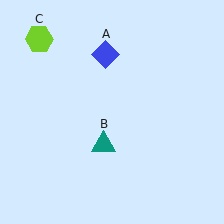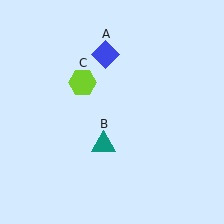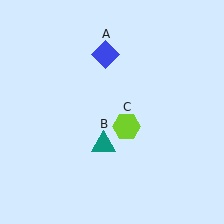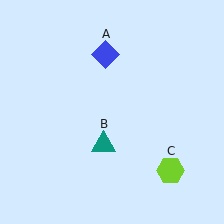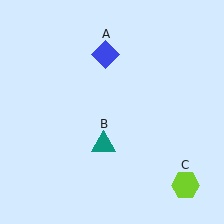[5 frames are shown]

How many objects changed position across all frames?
1 object changed position: lime hexagon (object C).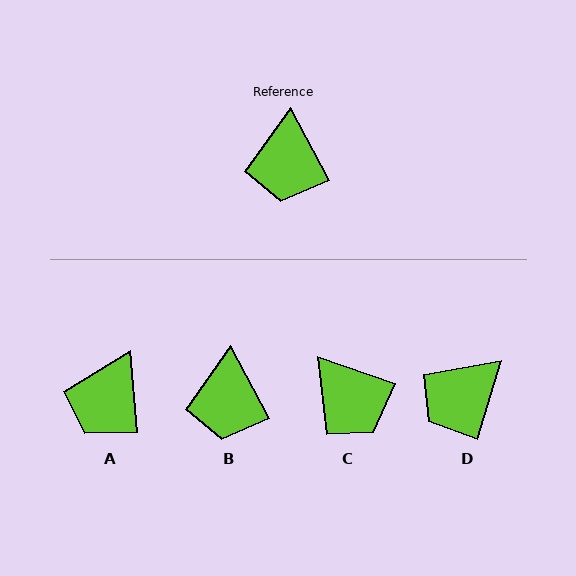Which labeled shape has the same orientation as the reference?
B.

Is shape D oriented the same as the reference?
No, it is off by about 45 degrees.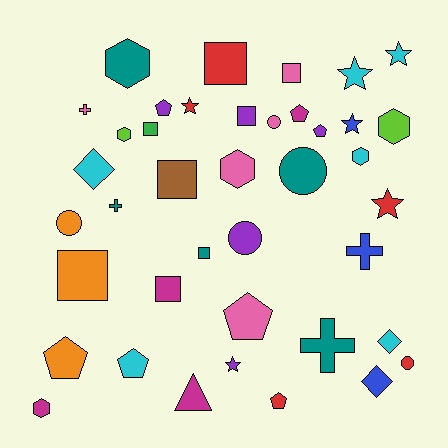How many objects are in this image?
There are 40 objects.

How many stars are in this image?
There are 6 stars.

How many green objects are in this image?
There is 1 green object.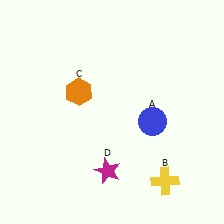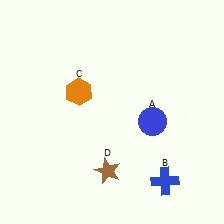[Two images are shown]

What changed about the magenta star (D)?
In Image 1, D is magenta. In Image 2, it changed to brown.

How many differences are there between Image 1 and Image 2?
There are 2 differences between the two images.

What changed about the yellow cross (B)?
In Image 1, B is yellow. In Image 2, it changed to blue.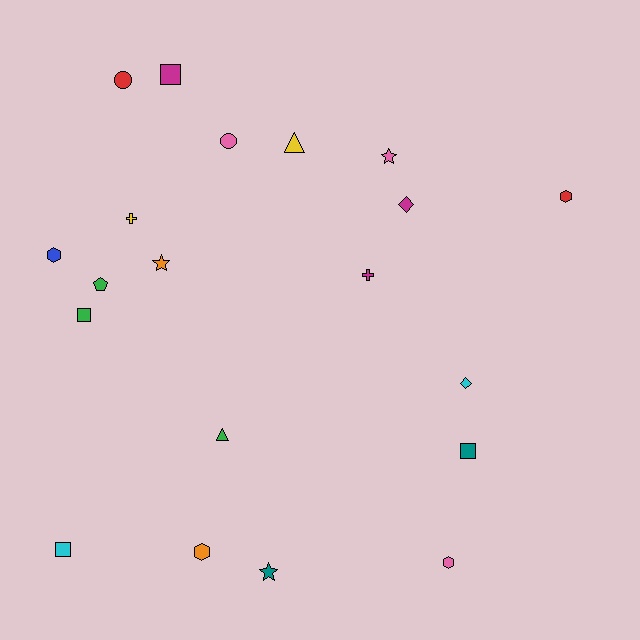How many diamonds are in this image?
There are 2 diamonds.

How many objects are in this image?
There are 20 objects.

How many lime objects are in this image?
There are no lime objects.